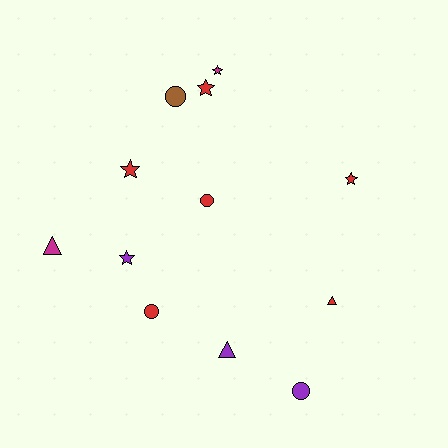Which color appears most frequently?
Red, with 6 objects.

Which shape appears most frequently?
Star, with 5 objects.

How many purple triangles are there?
There is 1 purple triangle.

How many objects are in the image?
There are 12 objects.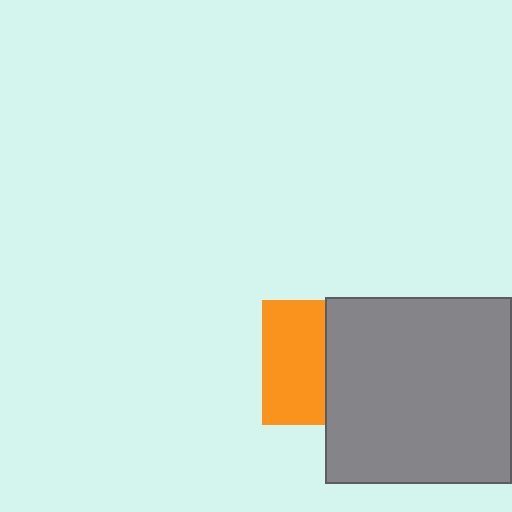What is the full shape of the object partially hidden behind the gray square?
The partially hidden object is an orange square.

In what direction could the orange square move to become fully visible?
The orange square could move left. That would shift it out from behind the gray square entirely.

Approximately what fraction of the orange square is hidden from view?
Roughly 49% of the orange square is hidden behind the gray square.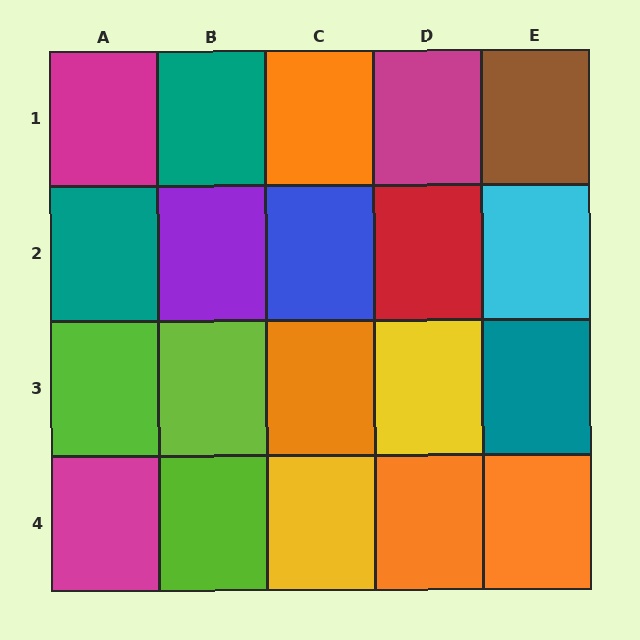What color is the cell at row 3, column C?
Orange.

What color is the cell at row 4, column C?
Yellow.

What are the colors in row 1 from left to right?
Magenta, teal, orange, magenta, brown.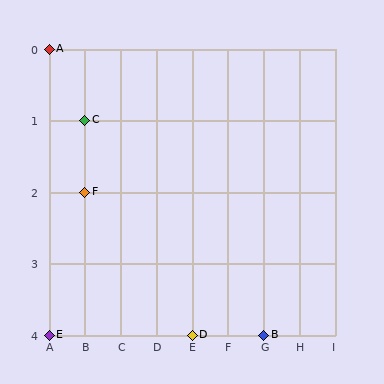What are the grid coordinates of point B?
Point B is at grid coordinates (G, 4).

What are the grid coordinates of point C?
Point C is at grid coordinates (B, 1).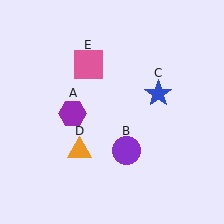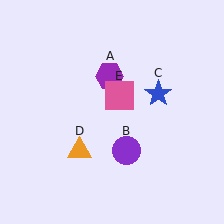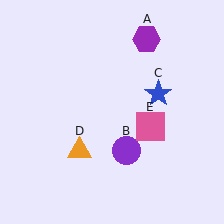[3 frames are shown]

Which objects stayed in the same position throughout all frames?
Purple circle (object B) and blue star (object C) and orange triangle (object D) remained stationary.